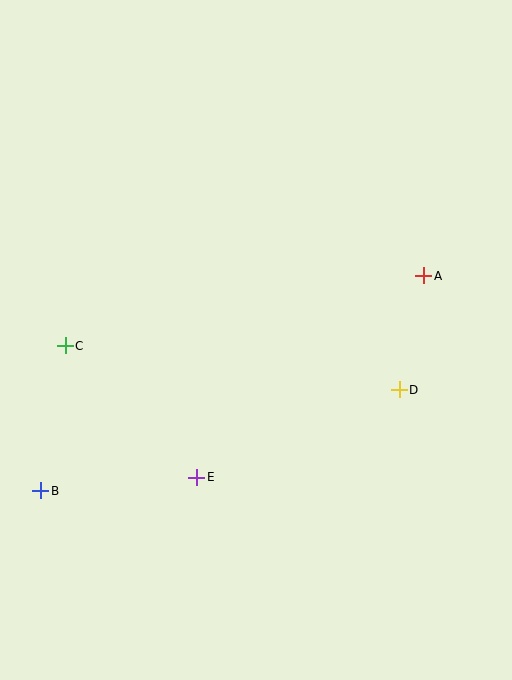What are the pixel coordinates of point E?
Point E is at (197, 477).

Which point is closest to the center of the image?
Point E at (197, 477) is closest to the center.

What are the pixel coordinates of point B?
Point B is at (41, 491).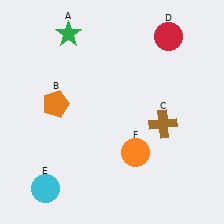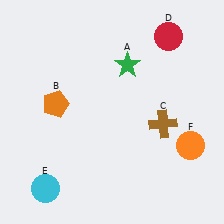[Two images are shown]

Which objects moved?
The objects that moved are: the green star (A), the orange circle (F).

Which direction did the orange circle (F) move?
The orange circle (F) moved right.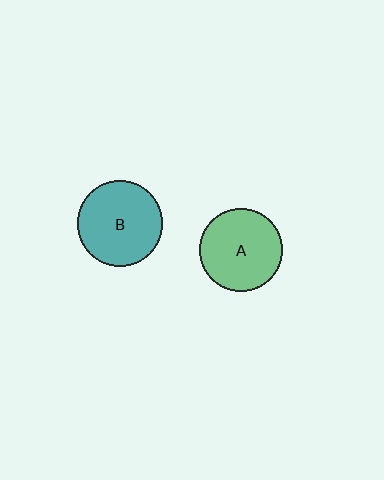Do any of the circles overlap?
No, none of the circles overlap.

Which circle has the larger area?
Circle B (teal).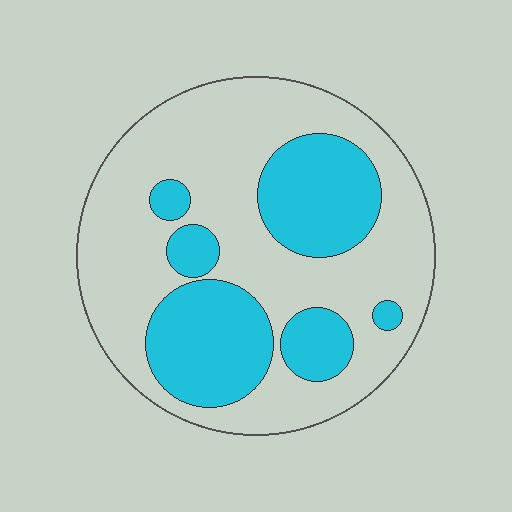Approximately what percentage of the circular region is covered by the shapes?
Approximately 35%.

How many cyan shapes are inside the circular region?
6.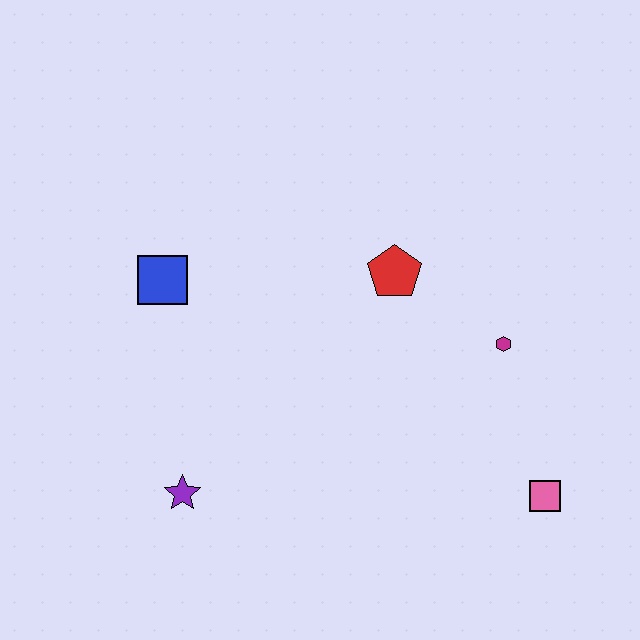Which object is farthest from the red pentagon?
The purple star is farthest from the red pentagon.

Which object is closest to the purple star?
The blue square is closest to the purple star.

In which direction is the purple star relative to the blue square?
The purple star is below the blue square.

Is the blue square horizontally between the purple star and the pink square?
No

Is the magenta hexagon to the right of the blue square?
Yes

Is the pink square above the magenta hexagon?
No